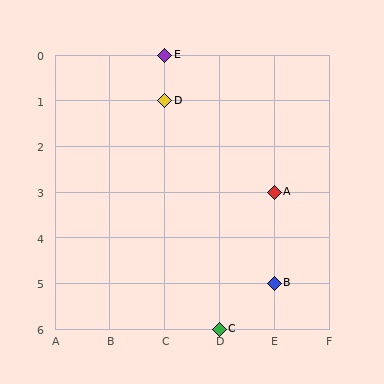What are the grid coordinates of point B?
Point B is at grid coordinates (E, 5).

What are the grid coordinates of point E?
Point E is at grid coordinates (C, 0).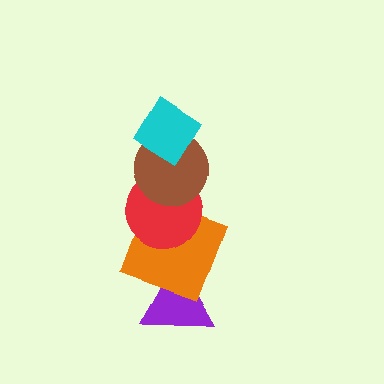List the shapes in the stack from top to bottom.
From top to bottom: the cyan diamond, the brown circle, the red circle, the orange square, the purple triangle.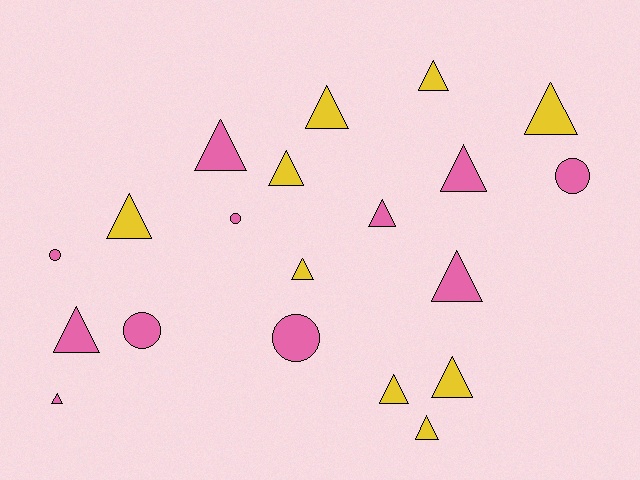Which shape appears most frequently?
Triangle, with 15 objects.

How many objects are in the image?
There are 20 objects.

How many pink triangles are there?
There are 6 pink triangles.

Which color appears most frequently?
Pink, with 11 objects.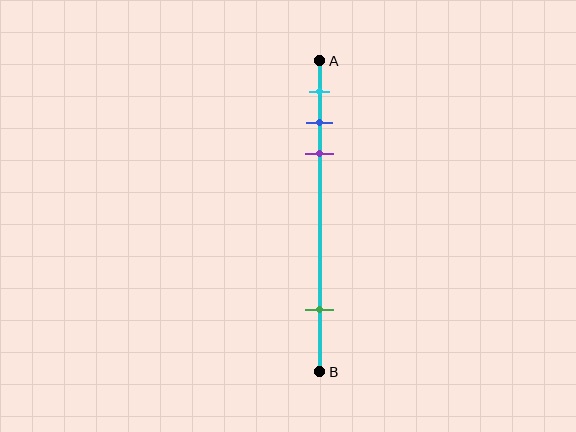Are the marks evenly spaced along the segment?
No, the marks are not evenly spaced.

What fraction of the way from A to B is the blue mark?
The blue mark is approximately 20% (0.2) of the way from A to B.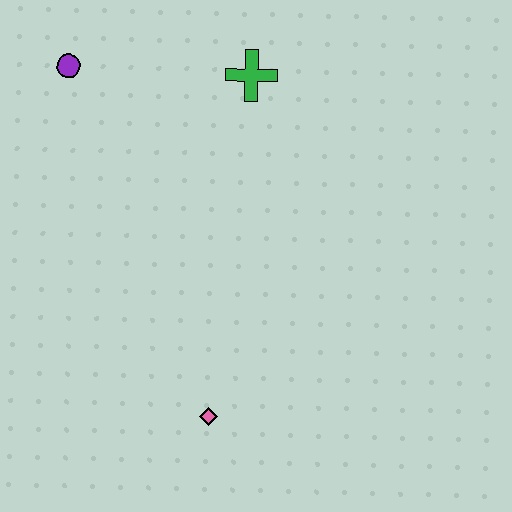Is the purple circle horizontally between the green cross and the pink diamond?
No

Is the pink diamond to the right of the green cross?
No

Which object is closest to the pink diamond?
The green cross is closest to the pink diamond.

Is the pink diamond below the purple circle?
Yes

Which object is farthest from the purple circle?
The pink diamond is farthest from the purple circle.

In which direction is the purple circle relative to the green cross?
The purple circle is to the left of the green cross.